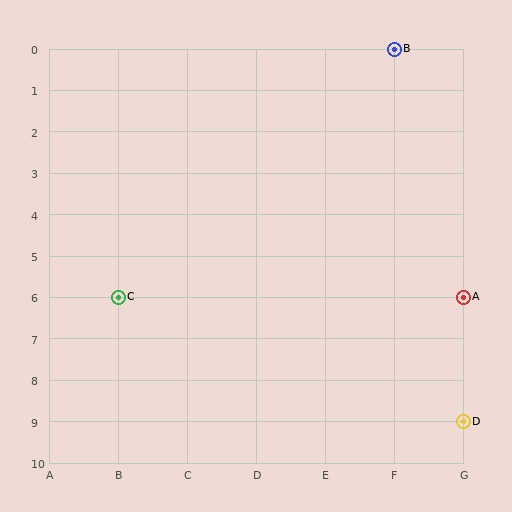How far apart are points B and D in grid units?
Points B and D are 1 column and 9 rows apart (about 9.1 grid units diagonally).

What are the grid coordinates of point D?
Point D is at grid coordinates (G, 9).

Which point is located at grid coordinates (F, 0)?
Point B is at (F, 0).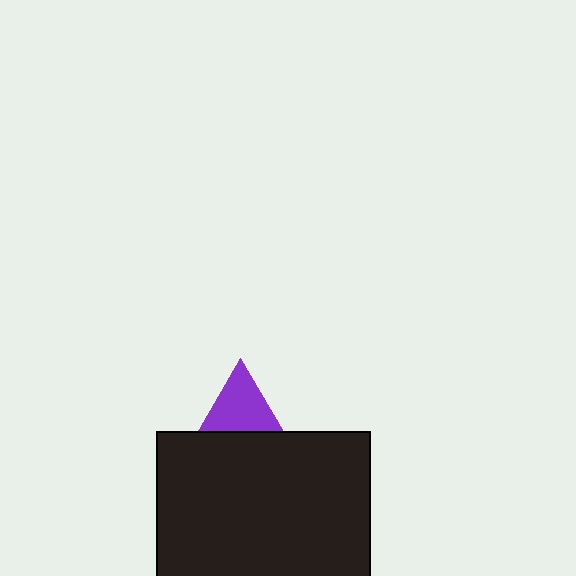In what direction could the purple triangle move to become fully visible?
The purple triangle could move up. That would shift it out from behind the black rectangle entirely.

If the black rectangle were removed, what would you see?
You would see the complete purple triangle.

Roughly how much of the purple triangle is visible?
About half of it is visible (roughly 65%).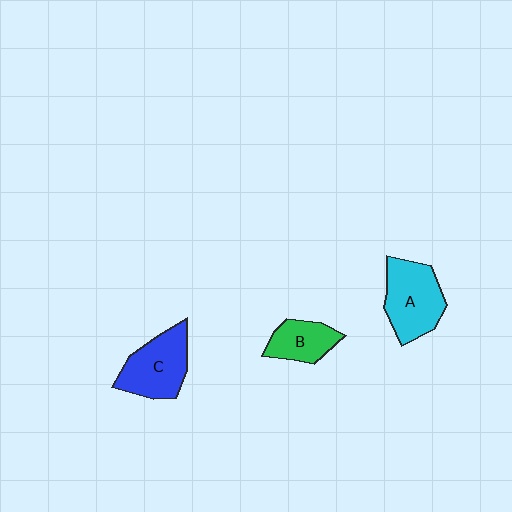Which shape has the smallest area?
Shape B (green).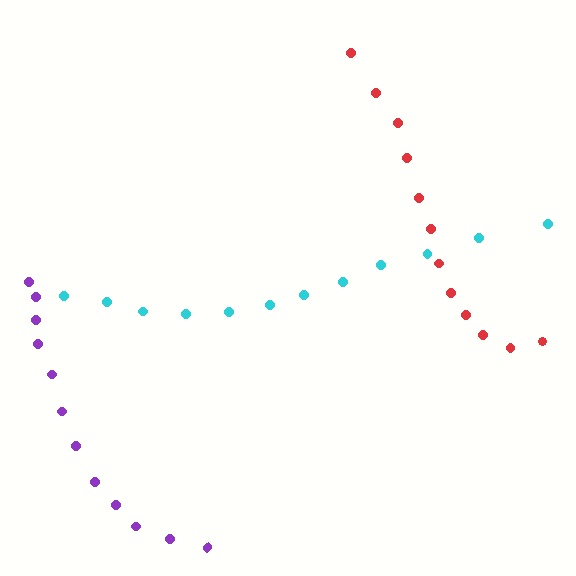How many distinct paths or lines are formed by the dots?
There are 3 distinct paths.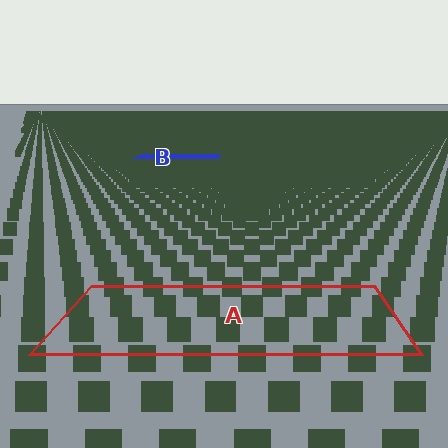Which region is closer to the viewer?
Region A is closer. The texture elements there are larger and more spread out.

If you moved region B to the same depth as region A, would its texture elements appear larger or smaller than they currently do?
They would appear larger. At a closer depth, the same texture elements are projected at a bigger on-screen size.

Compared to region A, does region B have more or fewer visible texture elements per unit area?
Region B has more texture elements per unit area — they are packed more densely because it is farther away.